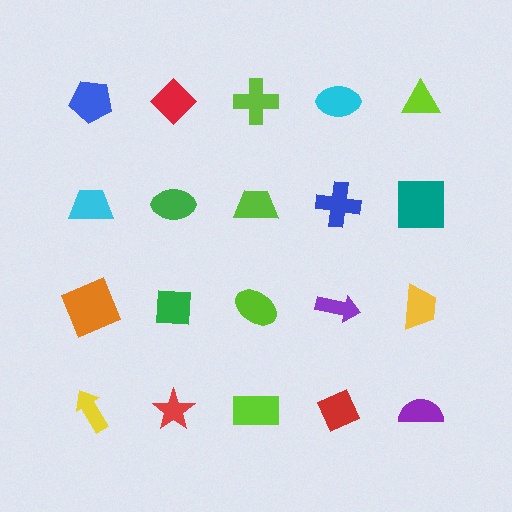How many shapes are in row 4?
5 shapes.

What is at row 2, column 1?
A cyan trapezoid.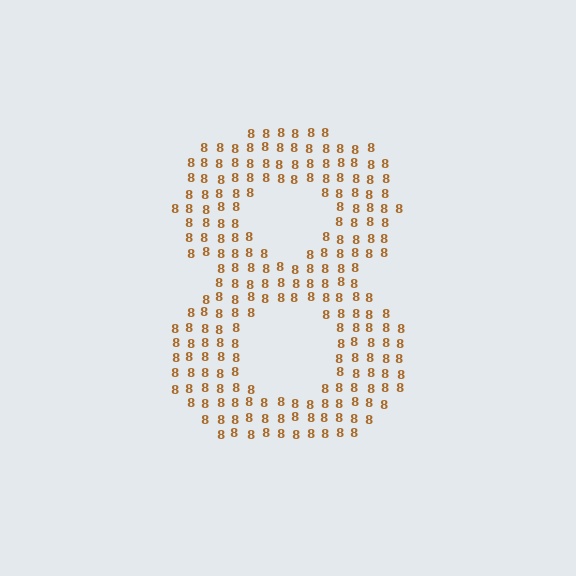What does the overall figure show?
The overall figure shows the digit 8.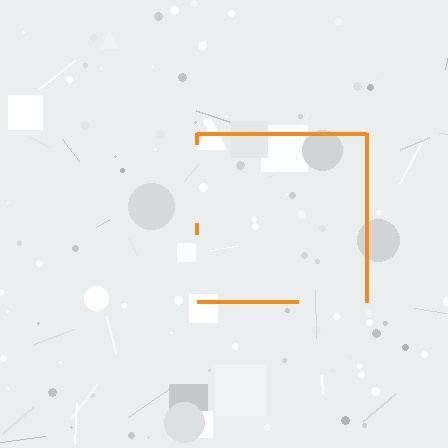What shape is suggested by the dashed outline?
The dashed outline suggests a square.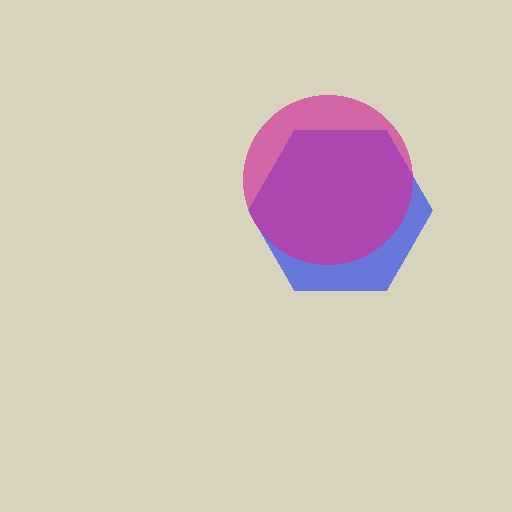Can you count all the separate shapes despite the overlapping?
Yes, there are 2 separate shapes.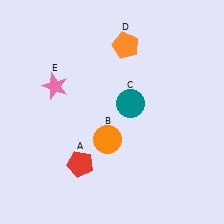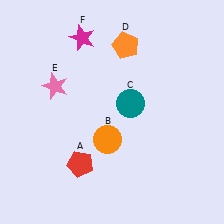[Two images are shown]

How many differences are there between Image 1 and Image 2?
There is 1 difference between the two images.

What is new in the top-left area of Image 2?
A magenta star (F) was added in the top-left area of Image 2.